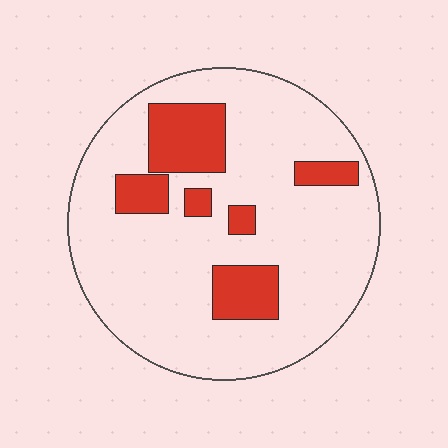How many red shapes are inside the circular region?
6.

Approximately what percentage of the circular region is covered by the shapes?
Approximately 20%.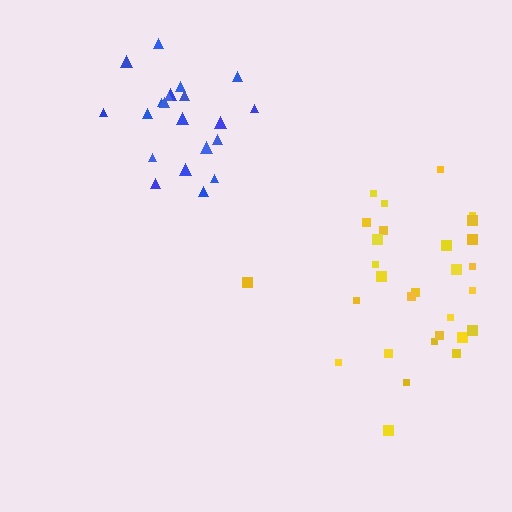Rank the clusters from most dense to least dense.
blue, yellow.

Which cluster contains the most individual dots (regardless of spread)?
Yellow (29).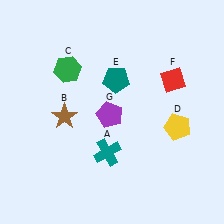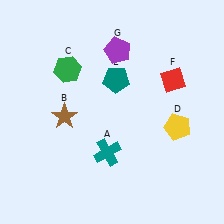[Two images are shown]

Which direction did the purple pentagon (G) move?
The purple pentagon (G) moved up.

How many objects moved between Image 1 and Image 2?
1 object moved between the two images.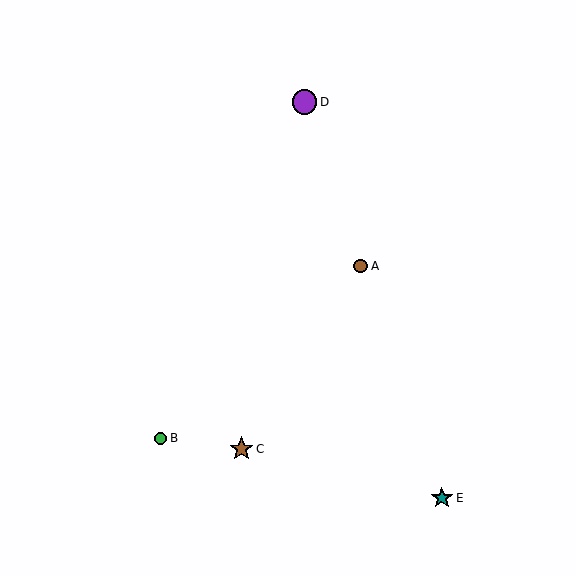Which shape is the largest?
The purple circle (labeled D) is the largest.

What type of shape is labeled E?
Shape E is a teal star.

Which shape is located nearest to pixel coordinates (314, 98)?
The purple circle (labeled D) at (305, 102) is nearest to that location.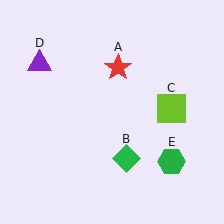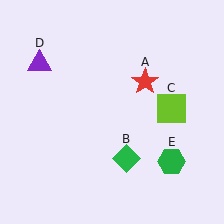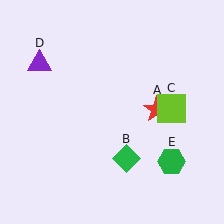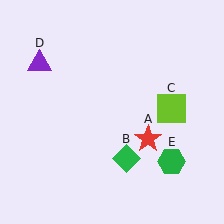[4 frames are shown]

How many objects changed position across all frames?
1 object changed position: red star (object A).